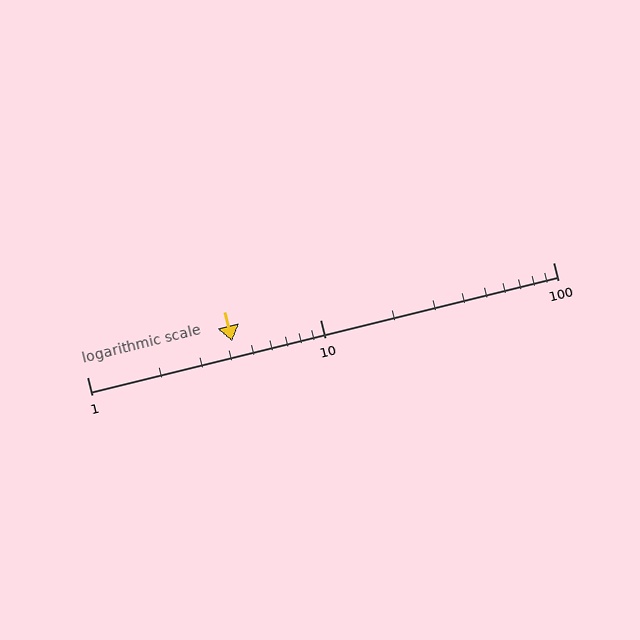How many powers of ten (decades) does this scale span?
The scale spans 2 decades, from 1 to 100.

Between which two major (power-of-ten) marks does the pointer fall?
The pointer is between 1 and 10.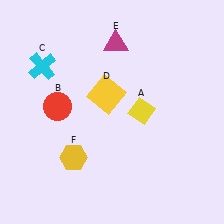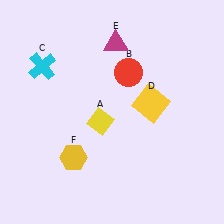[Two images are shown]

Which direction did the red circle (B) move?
The red circle (B) moved right.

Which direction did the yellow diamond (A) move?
The yellow diamond (A) moved left.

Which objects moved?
The objects that moved are: the yellow diamond (A), the red circle (B), the yellow square (D).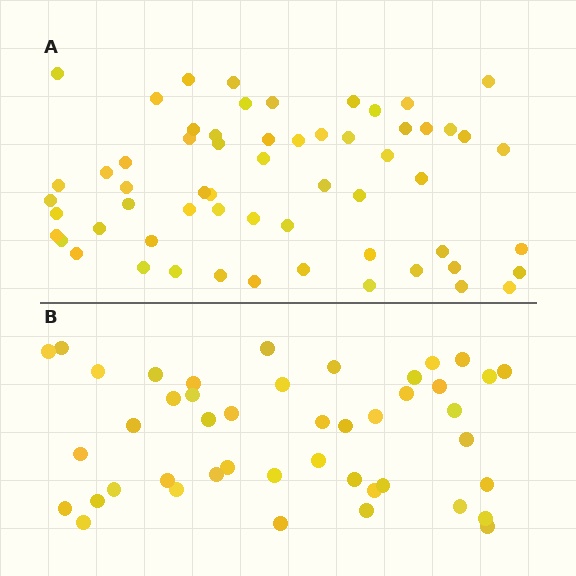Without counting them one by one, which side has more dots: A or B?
Region A (the top region) has more dots.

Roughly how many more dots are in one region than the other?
Region A has approximately 15 more dots than region B.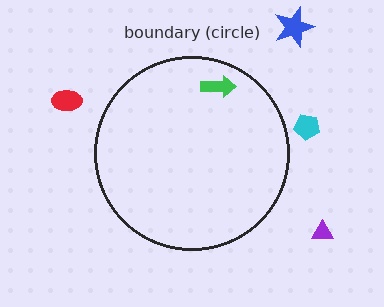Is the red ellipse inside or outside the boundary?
Outside.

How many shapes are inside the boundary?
1 inside, 4 outside.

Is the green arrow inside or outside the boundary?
Inside.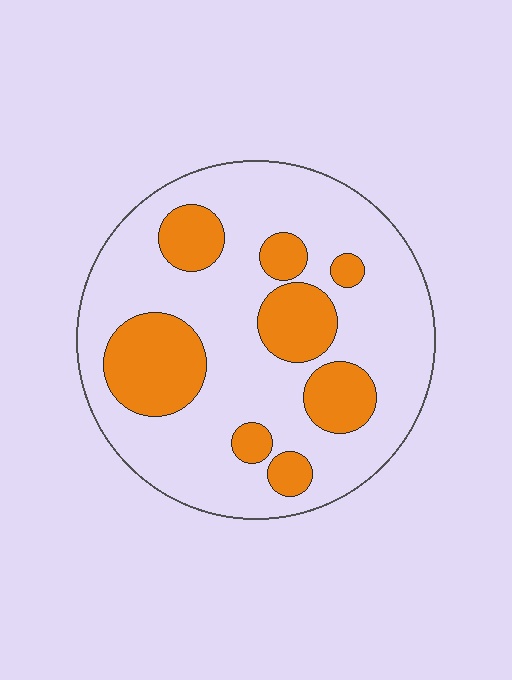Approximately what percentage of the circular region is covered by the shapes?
Approximately 25%.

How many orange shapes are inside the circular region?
8.